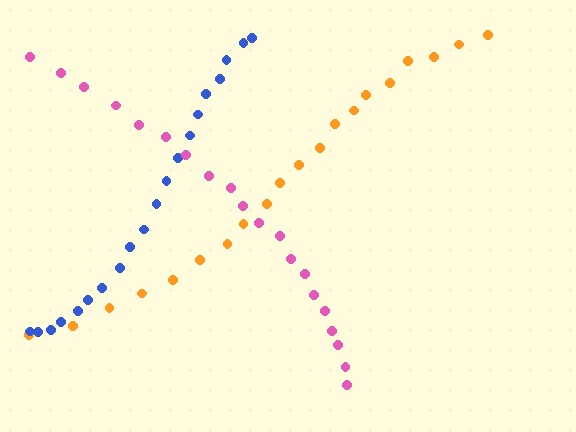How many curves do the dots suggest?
There are 3 distinct paths.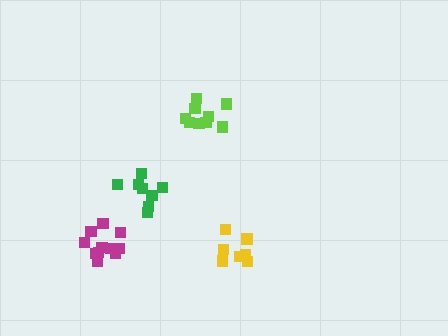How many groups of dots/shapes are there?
There are 4 groups.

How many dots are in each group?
Group 1: 8 dots, Group 2: 9 dots, Group 3: 7 dots, Group 4: 11 dots (35 total).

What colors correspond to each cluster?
The clusters are colored: green, lime, yellow, magenta.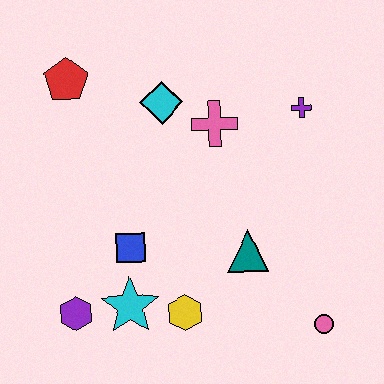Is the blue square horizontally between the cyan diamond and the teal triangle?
No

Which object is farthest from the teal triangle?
The red pentagon is farthest from the teal triangle.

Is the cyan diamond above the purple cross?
Yes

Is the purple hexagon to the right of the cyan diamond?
No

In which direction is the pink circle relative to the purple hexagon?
The pink circle is to the right of the purple hexagon.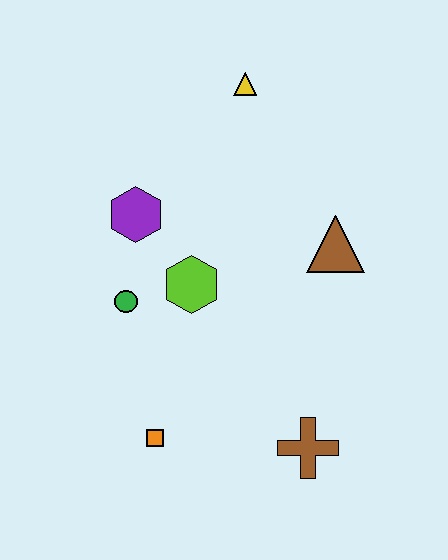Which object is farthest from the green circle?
The yellow triangle is farthest from the green circle.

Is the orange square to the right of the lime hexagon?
No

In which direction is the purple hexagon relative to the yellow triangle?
The purple hexagon is below the yellow triangle.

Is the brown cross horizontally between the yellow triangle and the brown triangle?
Yes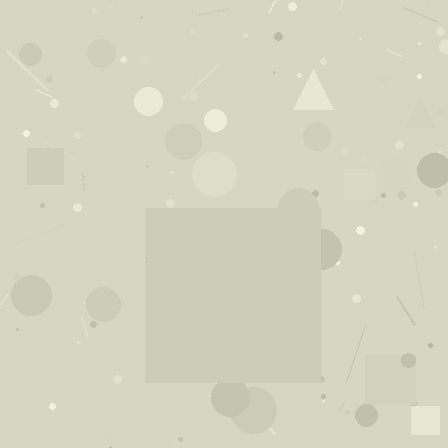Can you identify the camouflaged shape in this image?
The camouflaged shape is a square.